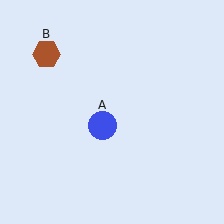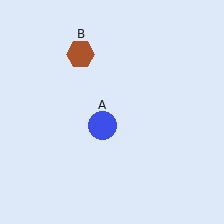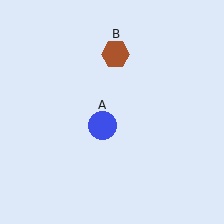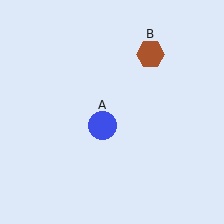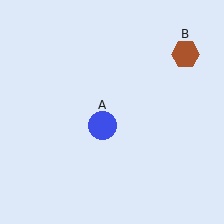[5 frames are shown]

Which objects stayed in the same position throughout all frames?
Blue circle (object A) remained stationary.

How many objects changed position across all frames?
1 object changed position: brown hexagon (object B).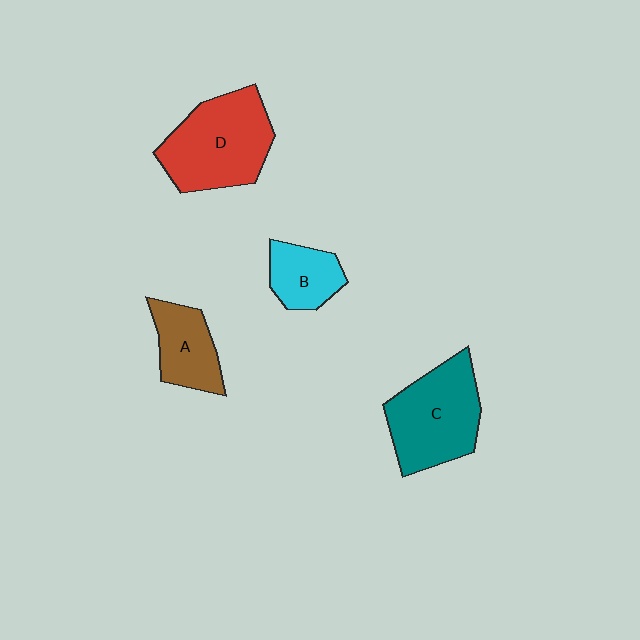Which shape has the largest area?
Shape D (red).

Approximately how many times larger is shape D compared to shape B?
Approximately 2.1 times.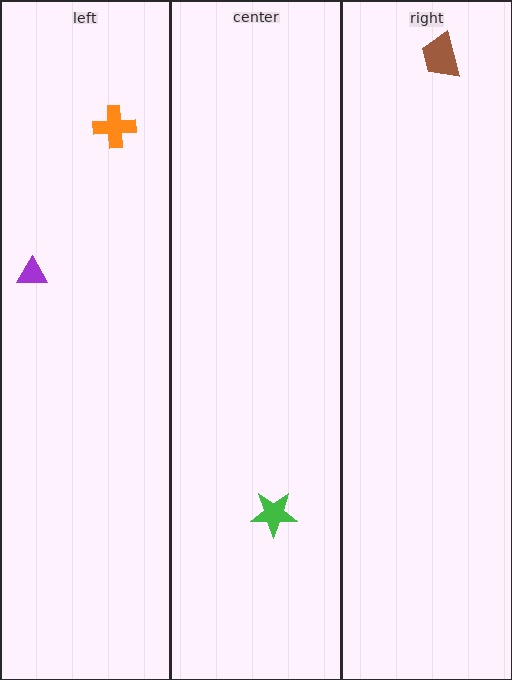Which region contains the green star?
The center region.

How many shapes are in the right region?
1.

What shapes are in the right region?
The brown trapezoid.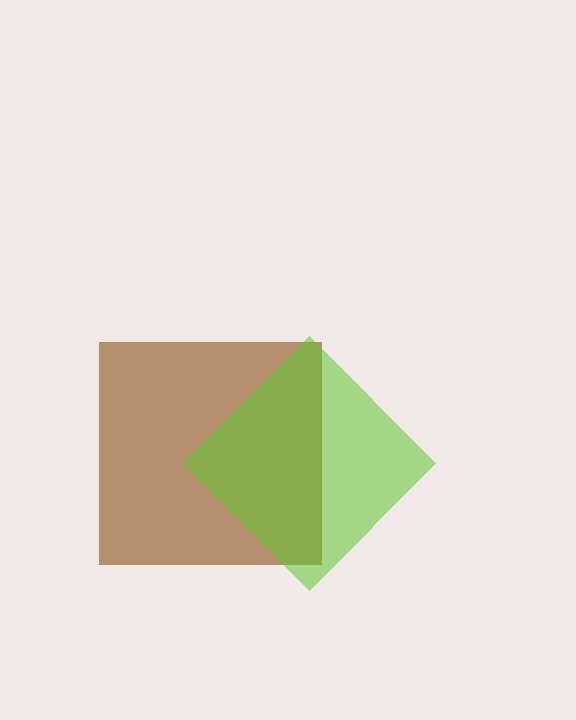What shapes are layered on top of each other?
The layered shapes are: a brown square, a lime diamond.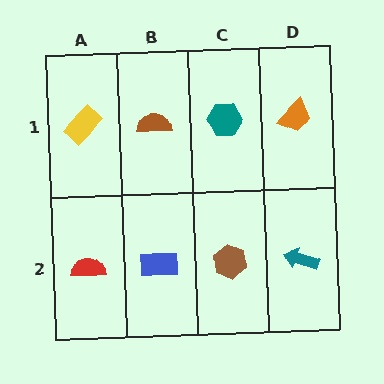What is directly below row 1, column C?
A brown hexagon.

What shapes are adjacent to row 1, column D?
A teal arrow (row 2, column D), a teal hexagon (row 1, column C).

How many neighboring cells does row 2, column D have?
2.